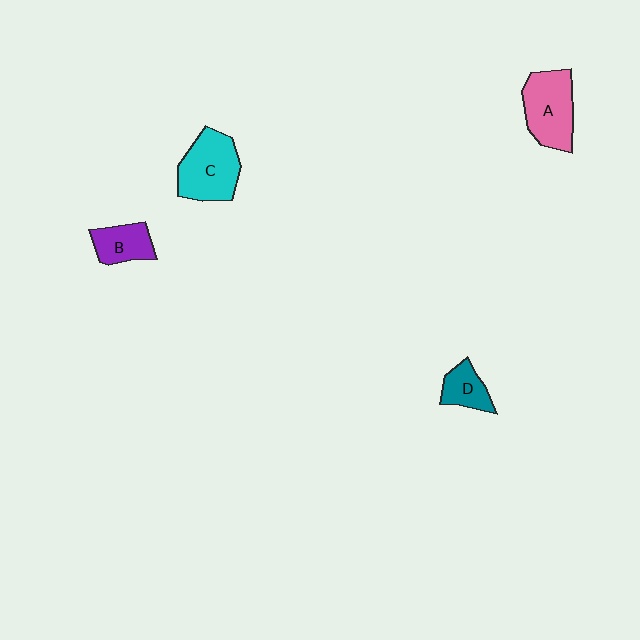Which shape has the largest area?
Shape C (cyan).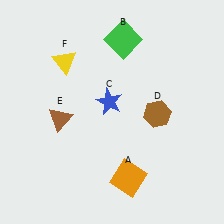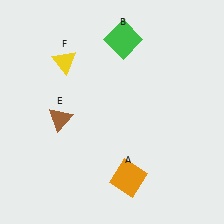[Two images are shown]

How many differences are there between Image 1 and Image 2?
There are 2 differences between the two images.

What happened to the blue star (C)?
The blue star (C) was removed in Image 2. It was in the top-left area of Image 1.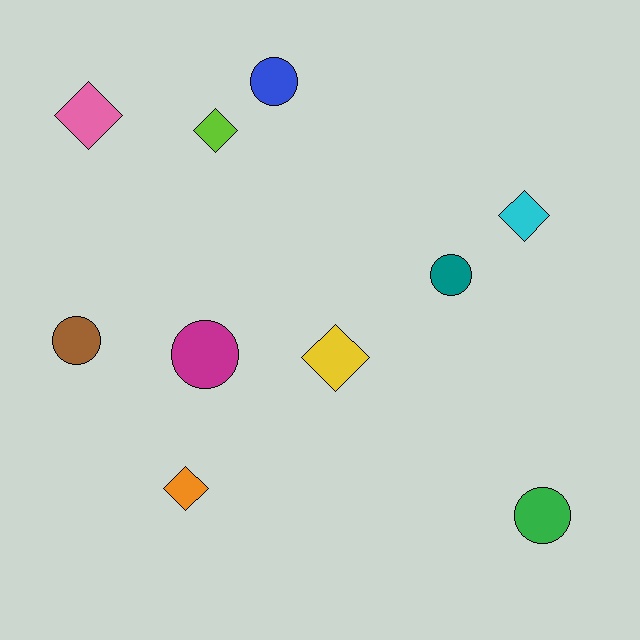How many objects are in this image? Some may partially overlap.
There are 10 objects.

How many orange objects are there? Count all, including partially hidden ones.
There is 1 orange object.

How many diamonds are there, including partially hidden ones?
There are 5 diamonds.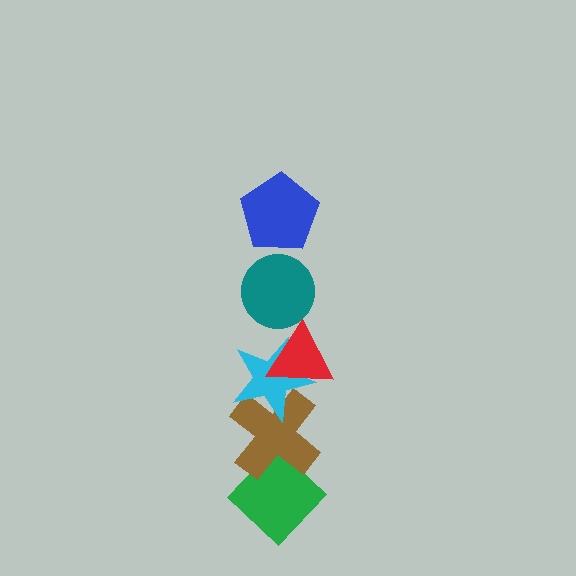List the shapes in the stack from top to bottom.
From top to bottom: the blue pentagon, the teal circle, the red triangle, the cyan star, the brown cross, the green diamond.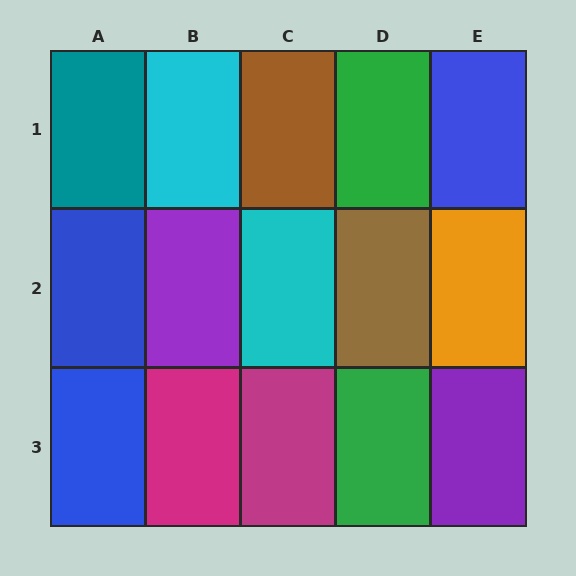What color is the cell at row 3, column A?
Blue.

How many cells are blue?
3 cells are blue.